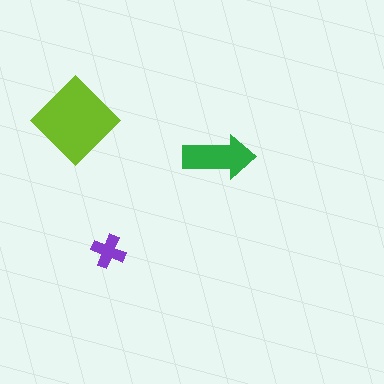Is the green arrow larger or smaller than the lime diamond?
Smaller.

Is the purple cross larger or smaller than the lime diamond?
Smaller.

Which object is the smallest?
The purple cross.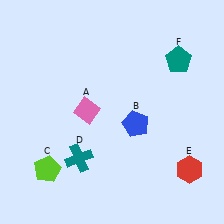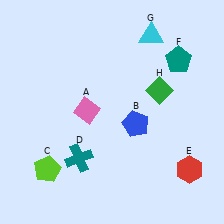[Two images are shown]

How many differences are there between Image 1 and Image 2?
There are 2 differences between the two images.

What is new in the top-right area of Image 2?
A green diamond (H) was added in the top-right area of Image 2.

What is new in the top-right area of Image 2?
A cyan triangle (G) was added in the top-right area of Image 2.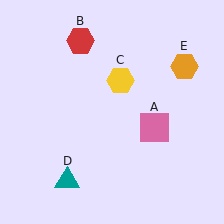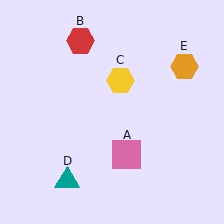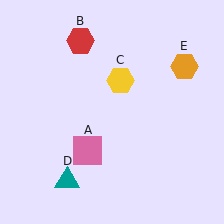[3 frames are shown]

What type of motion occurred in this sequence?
The pink square (object A) rotated clockwise around the center of the scene.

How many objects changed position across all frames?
1 object changed position: pink square (object A).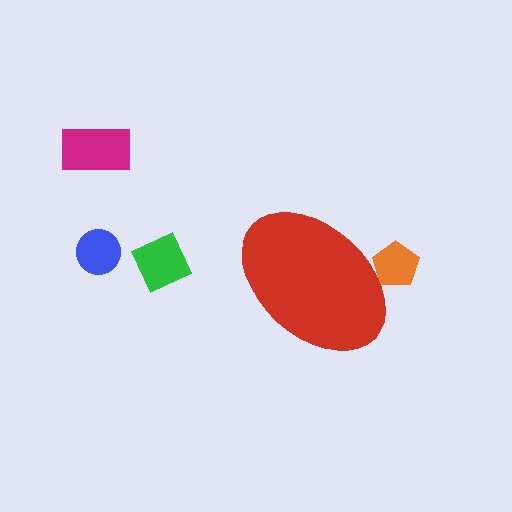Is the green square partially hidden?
No, the green square is fully visible.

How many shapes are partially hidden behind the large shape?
1 shape is partially hidden.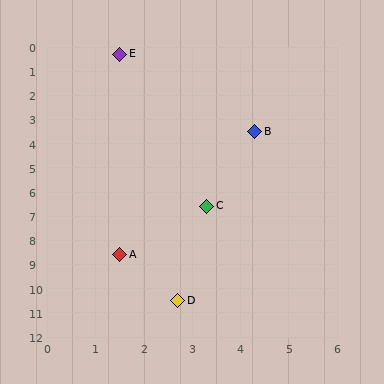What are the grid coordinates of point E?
Point E is at approximately (1.5, 0.3).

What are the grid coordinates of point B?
Point B is at approximately (4.3, 3.5).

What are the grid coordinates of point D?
Point D is at approximately (2.7, 10.5).